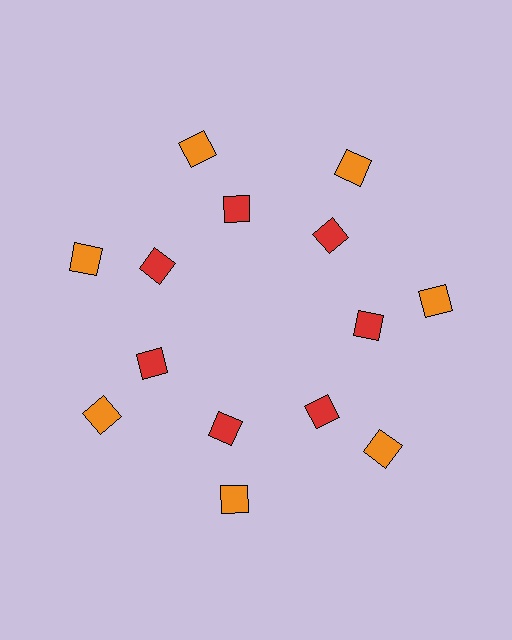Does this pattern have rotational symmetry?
Yes, this pattern has 7-fold rotational symmetry. It looks the same after rotating 51 degrees around the center.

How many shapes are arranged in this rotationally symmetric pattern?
There are 14 shapes, arranged in 7 groups of 2.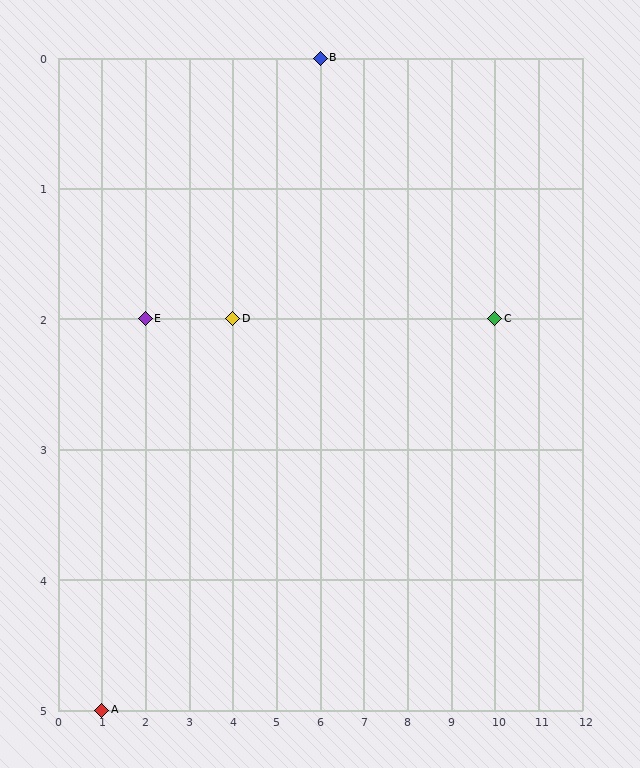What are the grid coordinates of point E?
Point E is at grid coordinates (2, 2).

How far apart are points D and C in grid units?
Points D and C are 6 columns apart.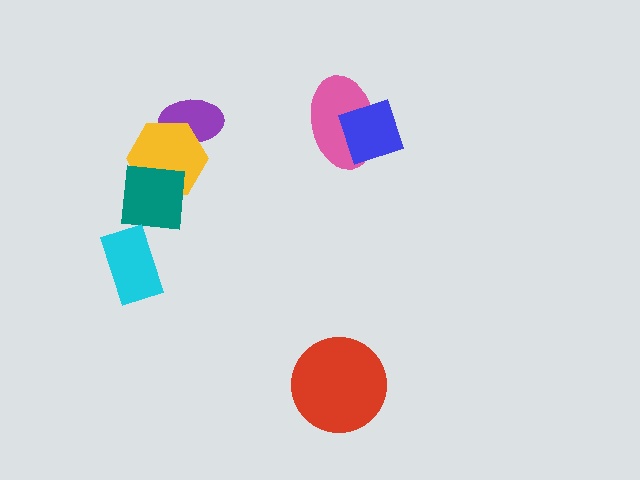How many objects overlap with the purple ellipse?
1 object overlaps with the purple ellipse.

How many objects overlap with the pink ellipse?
1 object overlaps with the pink ellipse.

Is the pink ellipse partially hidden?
Yes, it is partially covered by another shape.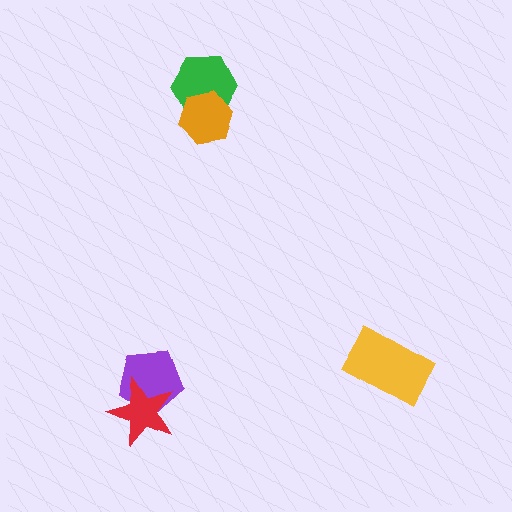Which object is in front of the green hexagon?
The orange hexagon is in front of the green hexagon.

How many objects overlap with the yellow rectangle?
0 objects overlap with the yellow rectangle.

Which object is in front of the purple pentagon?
The red star is in front of the purple pentagon.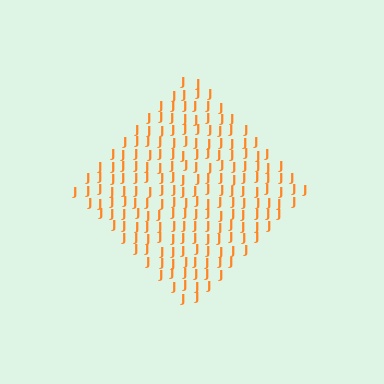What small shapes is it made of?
It is made of small letter J's.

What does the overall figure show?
The overall figure shows a diamond.